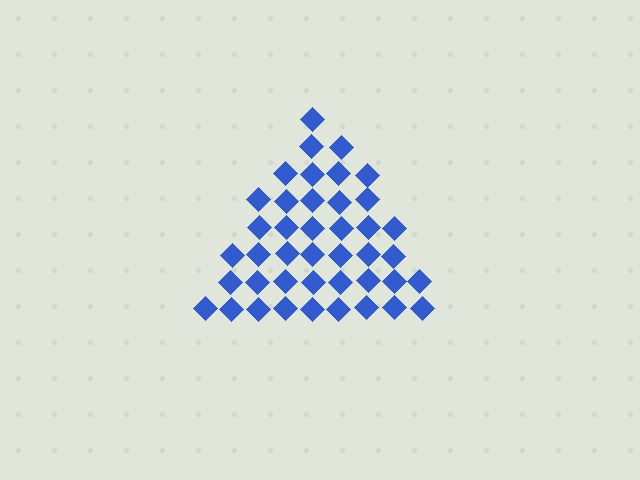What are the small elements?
The small elements are diamonds.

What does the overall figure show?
The overall figure shows a triangle.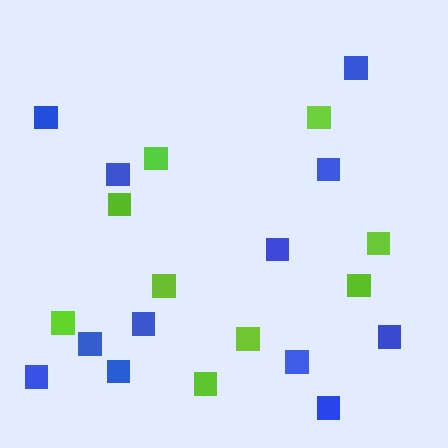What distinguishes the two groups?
There are 2 groups: one group of blue squares (12) and one group of lime squares (9).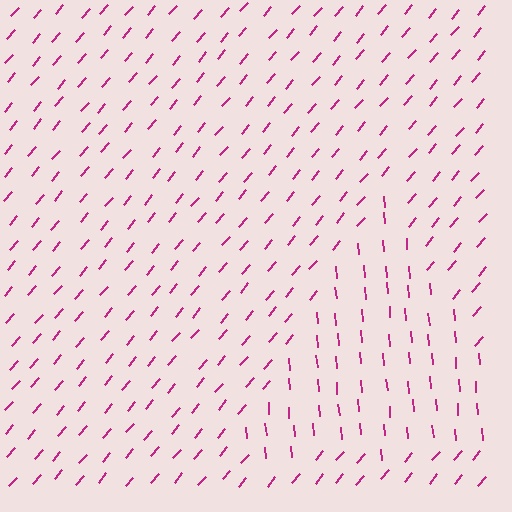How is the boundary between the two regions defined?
The boundary is defined purely by a change in line orientation (approximately 45 degrees difference). All lines are the same color and thickness.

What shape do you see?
I see a triangle.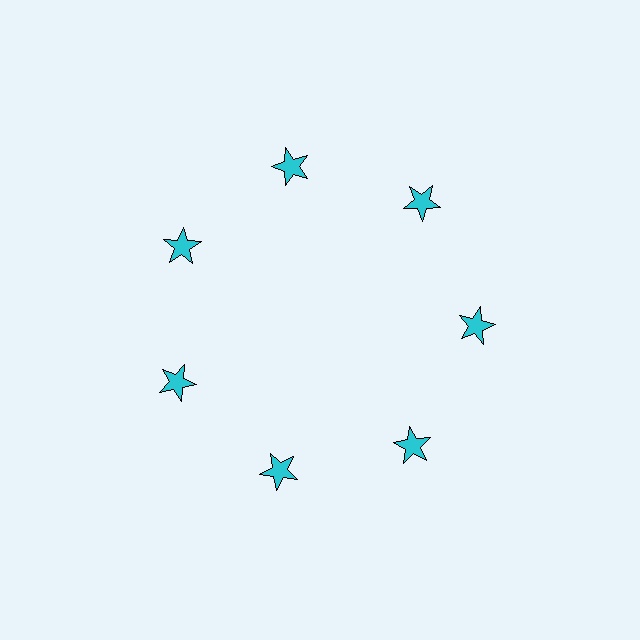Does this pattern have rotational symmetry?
Yes, this pattern has 7-fold rotational symmetry. It looks the same after rotating 51 degrees around the center.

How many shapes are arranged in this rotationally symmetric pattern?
There are 7 shapes, arranged in 7 groups of 1.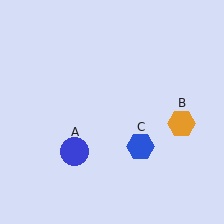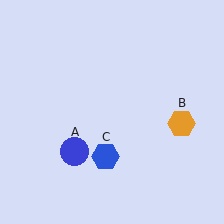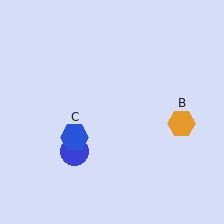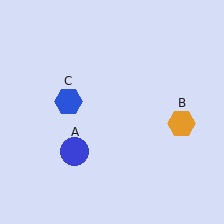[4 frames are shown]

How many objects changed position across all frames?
1 object changed position: blue hexagon (object C).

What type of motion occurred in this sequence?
The blue hexagon (object C) rotated clockwise around the center of the scene.